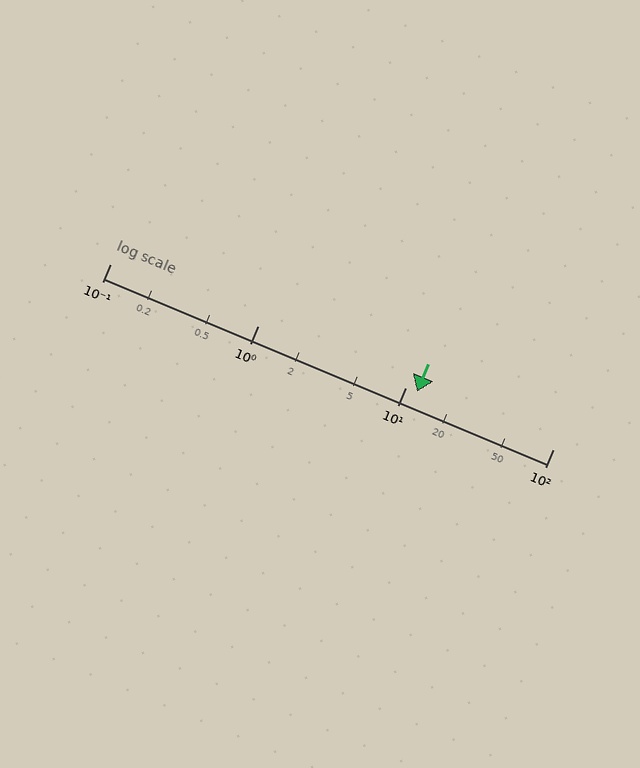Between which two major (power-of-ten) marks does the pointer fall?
The pointer is between 10 and 100.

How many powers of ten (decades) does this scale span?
The scale spans 3 decades, from 0.1 to 100.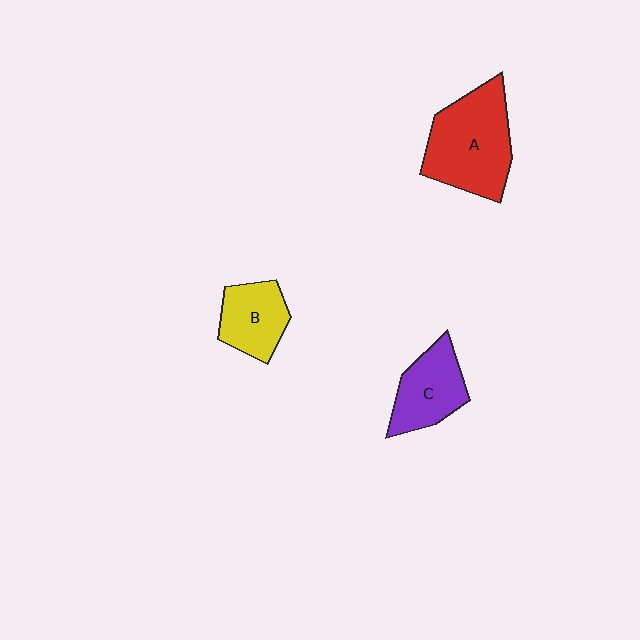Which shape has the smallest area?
Shape B (yellow).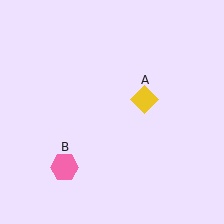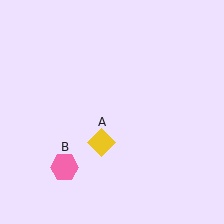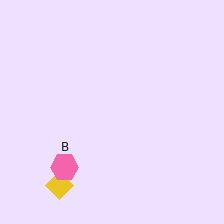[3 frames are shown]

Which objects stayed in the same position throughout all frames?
Pink hexagon (object B) remained stationary.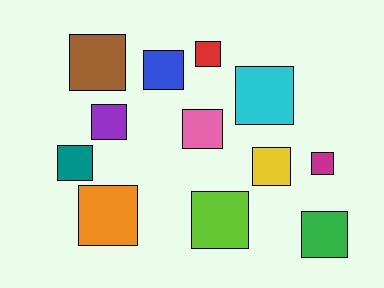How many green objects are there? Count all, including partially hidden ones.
There is 1 green object.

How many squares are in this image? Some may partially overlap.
There are 12 squares.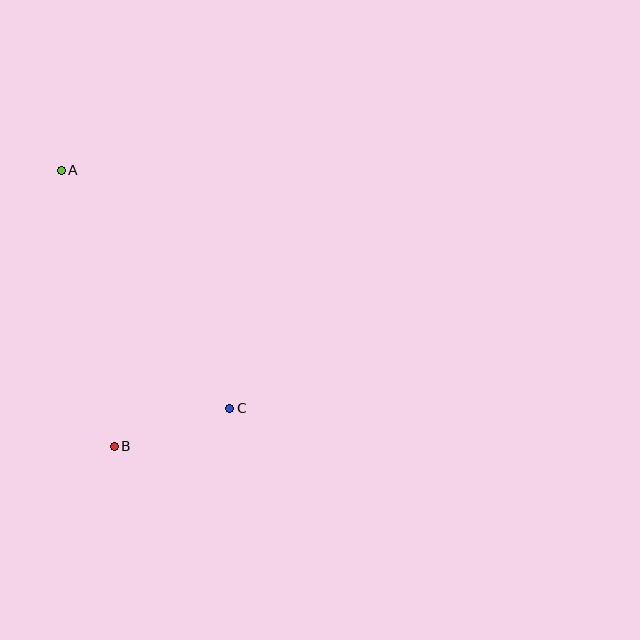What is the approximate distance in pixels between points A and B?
The distance between A and B is approximately 281 pixels.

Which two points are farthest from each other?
Points A and C are farthest from each other.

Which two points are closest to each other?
Points B and C are closest to each other.